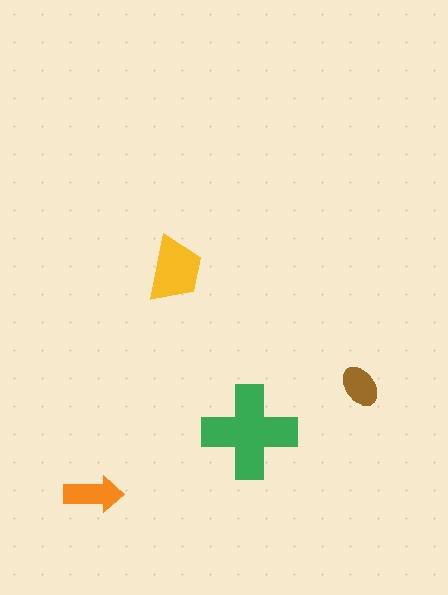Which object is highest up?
The yellow trapezoid is topmost.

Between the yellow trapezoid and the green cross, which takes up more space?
The green cross.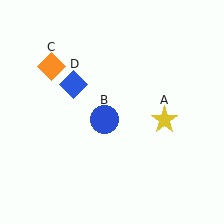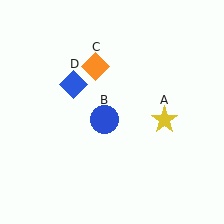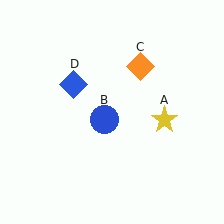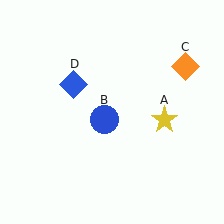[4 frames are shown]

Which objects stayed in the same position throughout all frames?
Yellow star (object A) and blue circle (object B) and blue diamond (object D) remained stationary.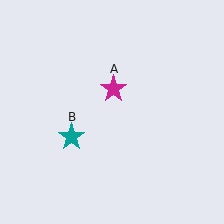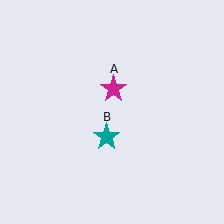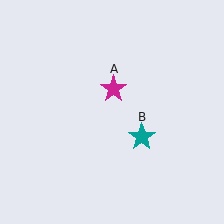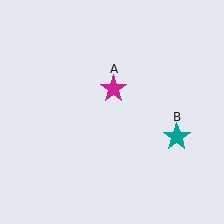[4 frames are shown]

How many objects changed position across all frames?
1 object changed position: teal star (object B).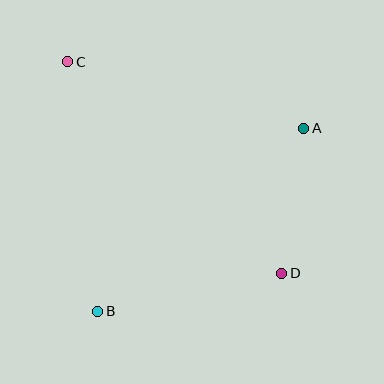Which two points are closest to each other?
Points A and D are closest to each other.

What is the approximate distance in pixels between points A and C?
The distance between A and C is approximately 245 pixels.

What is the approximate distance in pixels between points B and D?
The distance between B and D is approximately 188 pixels.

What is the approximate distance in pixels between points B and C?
The distance between B and C is approximately 251 pixels.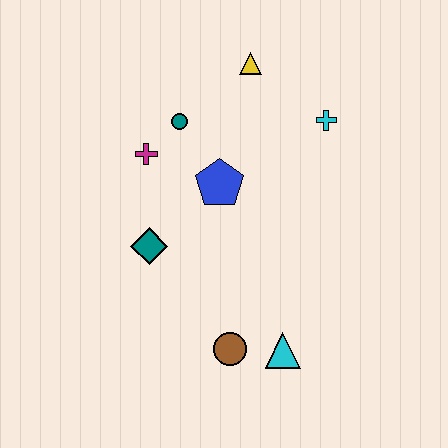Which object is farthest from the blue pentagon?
The cyan triangle is farthest from the blue pentagon.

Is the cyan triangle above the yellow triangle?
No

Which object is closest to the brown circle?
The cyan triangle is closest to the brown circle.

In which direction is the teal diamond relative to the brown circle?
The teal diamond is above the brown circle.